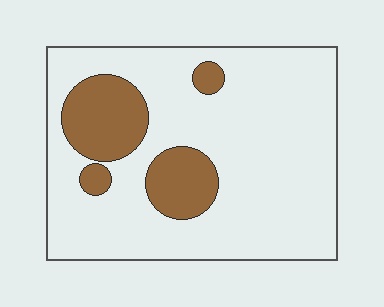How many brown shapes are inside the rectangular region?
4.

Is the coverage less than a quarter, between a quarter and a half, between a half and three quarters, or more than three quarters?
Less than a quarter.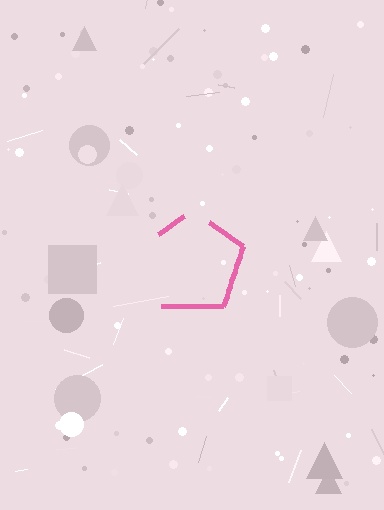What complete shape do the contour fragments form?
The contour fragments form a pentagon.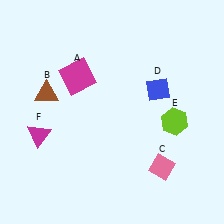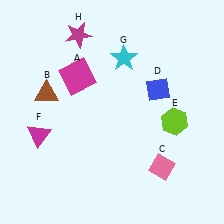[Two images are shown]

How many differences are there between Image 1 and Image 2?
There are 2 differences between the two images.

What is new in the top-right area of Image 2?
A cyan star (G) was added in the top-right area of Image 2.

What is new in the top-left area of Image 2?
A magenta star (H) was added in the top-left area of Image 2.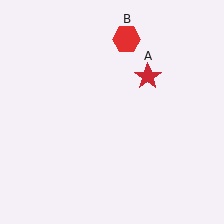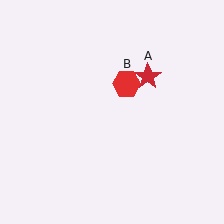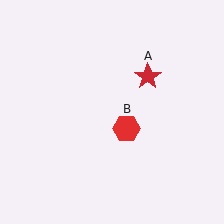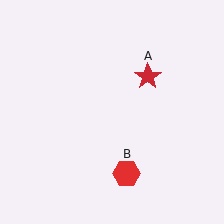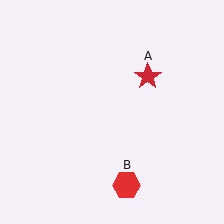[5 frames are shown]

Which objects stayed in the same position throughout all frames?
Red star (object A) remained stationary.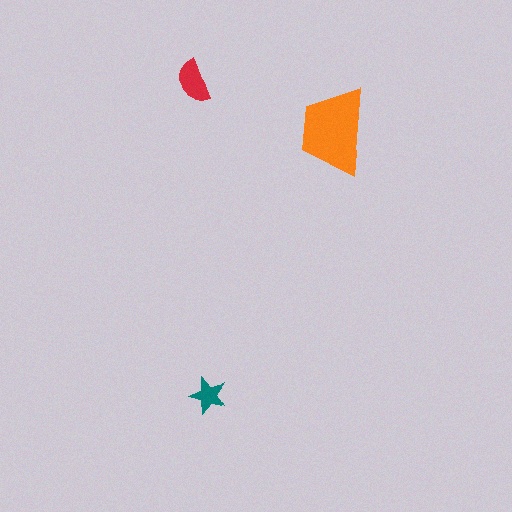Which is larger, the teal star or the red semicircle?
The red semicircle.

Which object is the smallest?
The teal star.